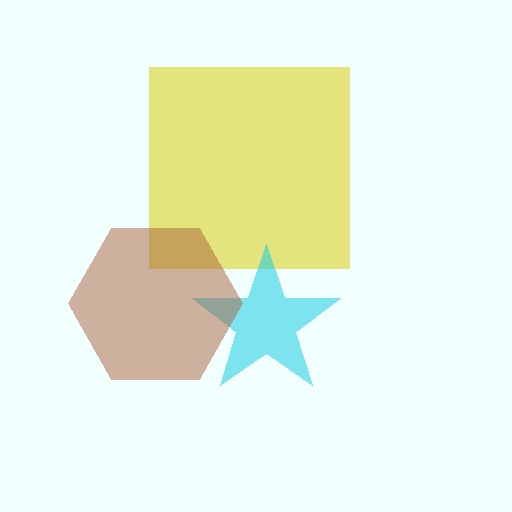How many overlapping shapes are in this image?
There are 3 overlapping shapes in the image.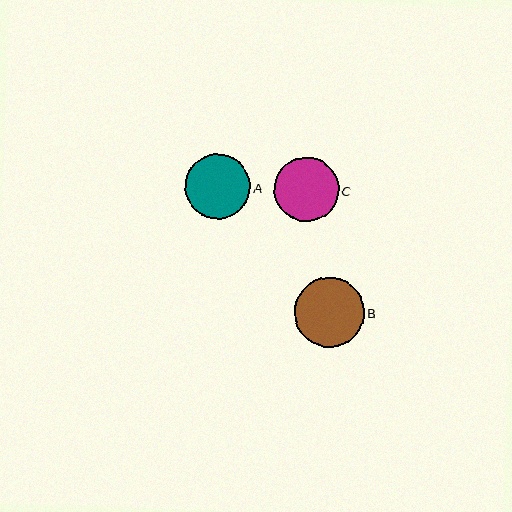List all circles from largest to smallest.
From largest to smallest: B, A, C.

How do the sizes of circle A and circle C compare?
Circle A and circle C are approximately the same size.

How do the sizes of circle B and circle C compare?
Circle B and circle C are approximately the same size.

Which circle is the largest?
Circle B is the largest with a size of approximately 70 pixels.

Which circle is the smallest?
Circle C is the smallest with a size of approximately 64 pixels.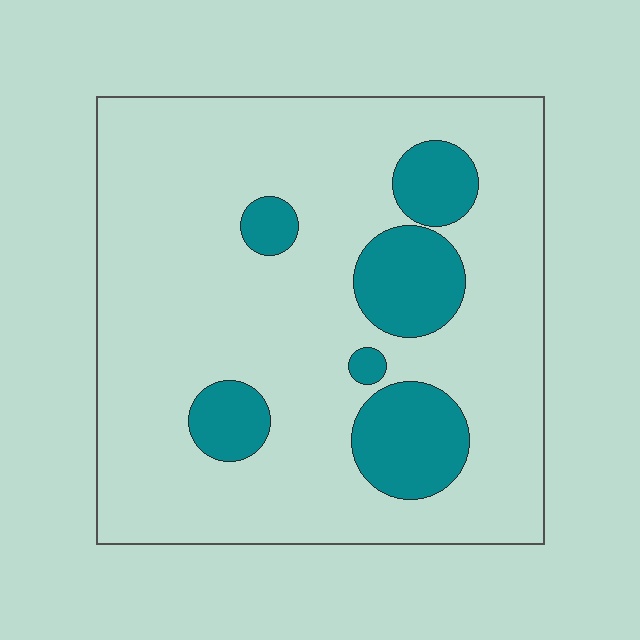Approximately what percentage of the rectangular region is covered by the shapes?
Approximately 20%.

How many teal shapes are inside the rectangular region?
6.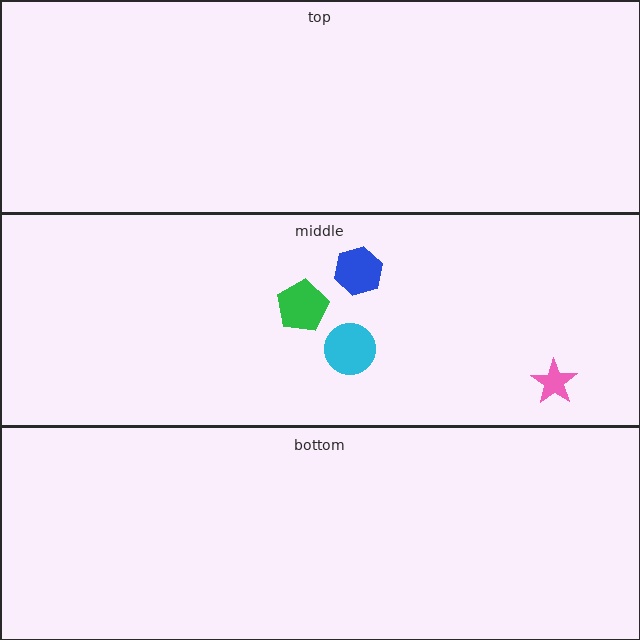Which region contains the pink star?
The middle region.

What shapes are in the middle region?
The pink star, the blue hexagon, the cyan circle, the green pentagon.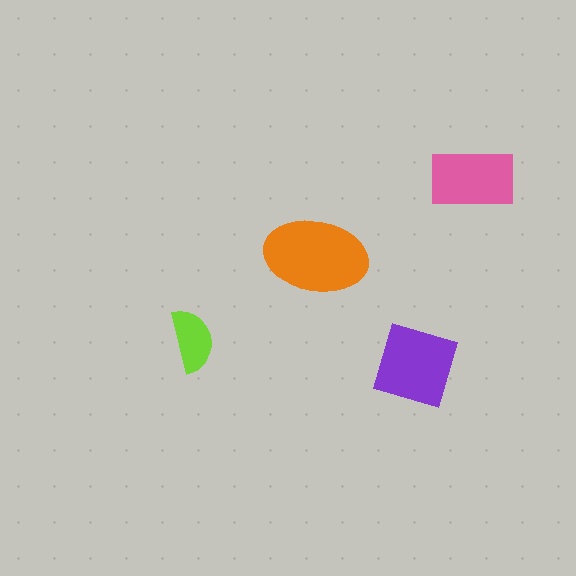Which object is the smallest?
The lime semicircle.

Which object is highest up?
The pink rectangle is topmost.